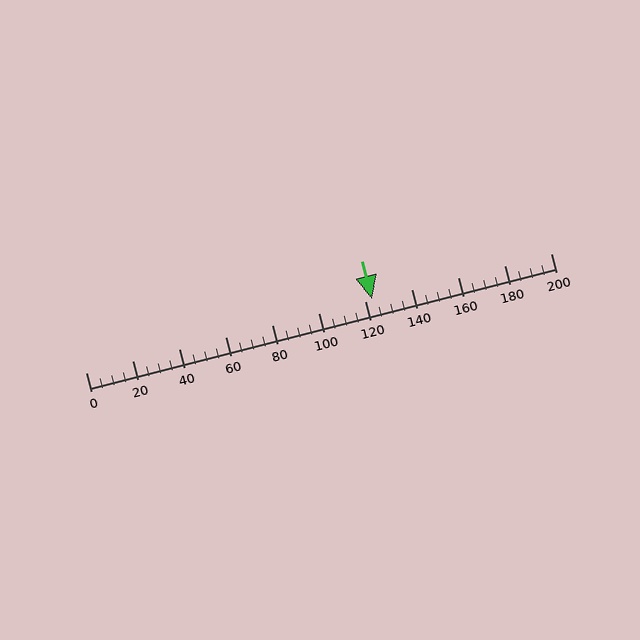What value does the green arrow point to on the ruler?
The green arrow points to approximately 123.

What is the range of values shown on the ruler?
The ruler shows values from 0 to 200.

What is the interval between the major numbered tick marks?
The major tick marks are spaced 20 units apart.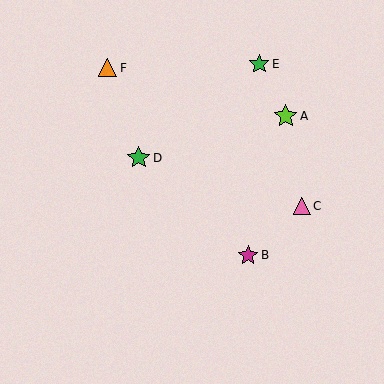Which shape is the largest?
The green star (labeled D) is the largest.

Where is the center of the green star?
The center of the green star is at (259, 64).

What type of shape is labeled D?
Shape D is a green star.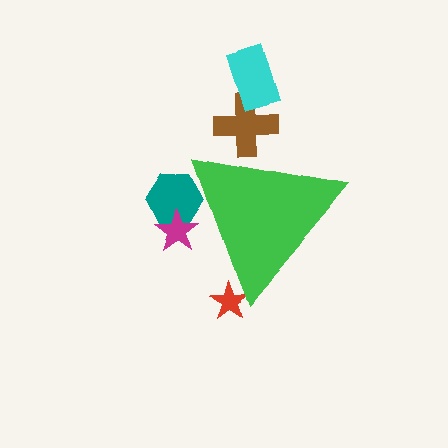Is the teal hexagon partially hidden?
Yes, the teal hexagon is partially hidden behind the green triangle.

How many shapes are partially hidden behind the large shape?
4 shapes are partially hidden.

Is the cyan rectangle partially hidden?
No, the cyan rectangle is fully visible.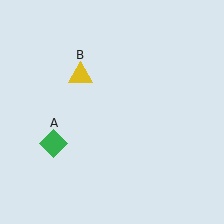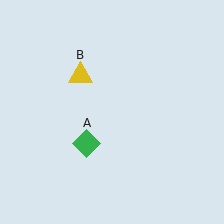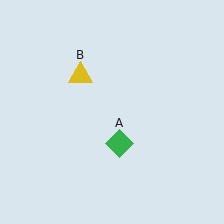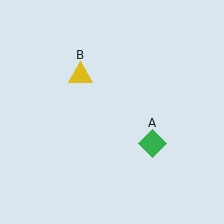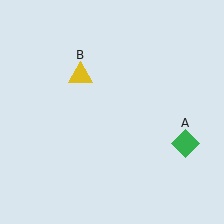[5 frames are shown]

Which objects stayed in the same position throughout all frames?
Yellow triangle (object B) remained stationary.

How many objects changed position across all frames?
1 object changed position: green diamond (object A).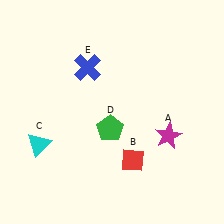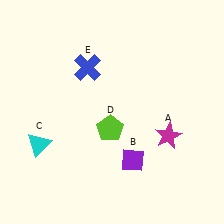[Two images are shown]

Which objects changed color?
B changed from red to purple. D changed from green to lime.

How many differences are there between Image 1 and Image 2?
There are 2 differences between the two images.